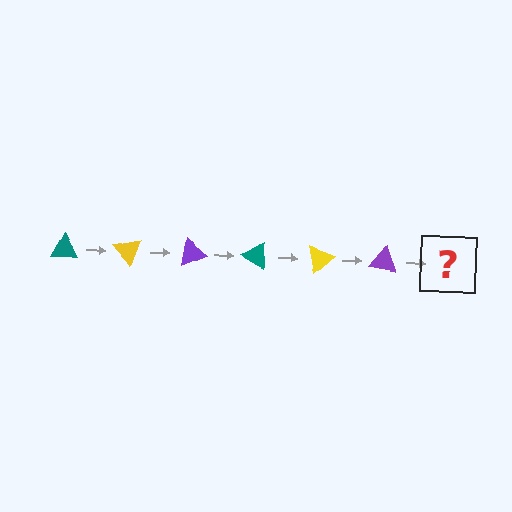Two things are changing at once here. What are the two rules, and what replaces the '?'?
The two rules are that it rotates 50 degrees each step and the color cycles through teal, yellow, and purple. The '?' should be a teal triangle, rotated 300 degrees from the start.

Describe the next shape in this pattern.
It should be a teal triangle, rotated 300 degrees from the start.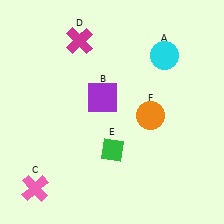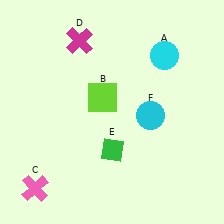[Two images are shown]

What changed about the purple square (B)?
In Image 1, B is purple. In Image 2, it changed to lime.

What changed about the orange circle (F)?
In Image 1, F is orange. In Image 2, it changed to cyan.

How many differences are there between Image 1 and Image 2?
There are 2 differences between the two images.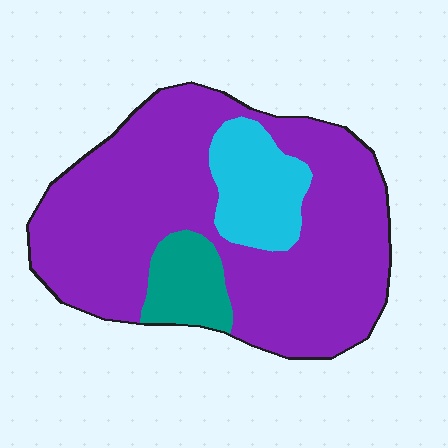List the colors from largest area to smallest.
From largest to smallest: purple, cyan, teal.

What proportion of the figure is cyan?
Cyan takes up about one eighth (1/8) of the figure.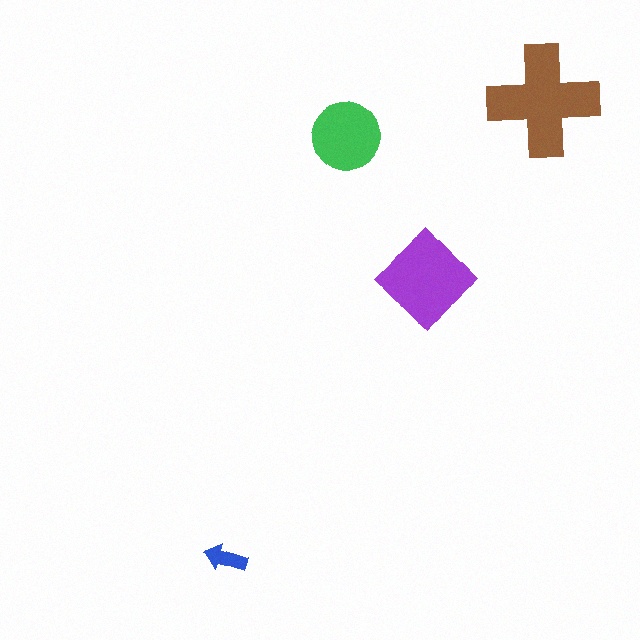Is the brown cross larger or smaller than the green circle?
Larger.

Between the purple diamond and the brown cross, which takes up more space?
The brown cross.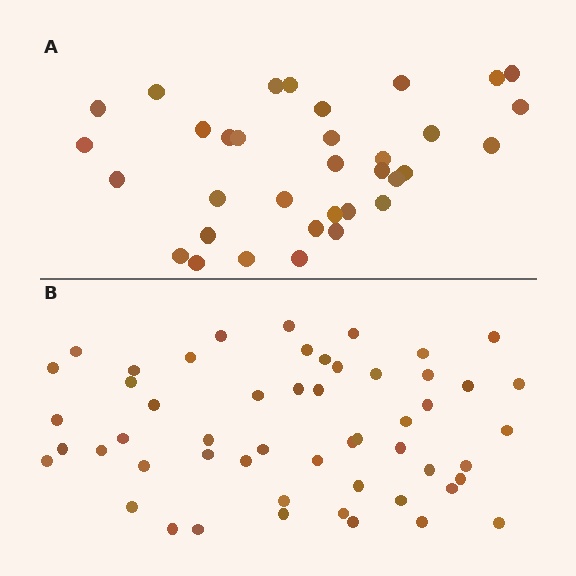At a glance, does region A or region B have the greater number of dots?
Region B (the bottom region) has more dots.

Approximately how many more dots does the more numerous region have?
Region B has approximately 20 more dots than region A.